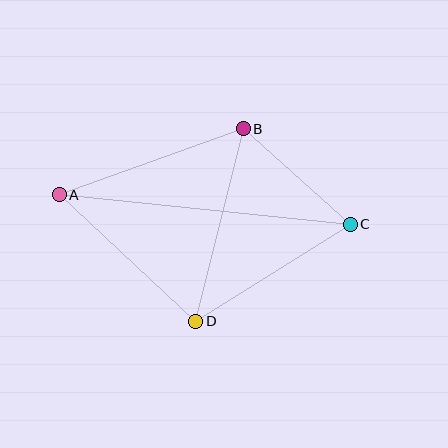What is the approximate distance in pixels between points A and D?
The distance between A and D is approximately 186 pixels.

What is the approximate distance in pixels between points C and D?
The distance between C and D is approximately 182 pixels.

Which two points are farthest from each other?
Points A and C are farthest from each other.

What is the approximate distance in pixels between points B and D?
The distance between B and D is approximately 198 pixels.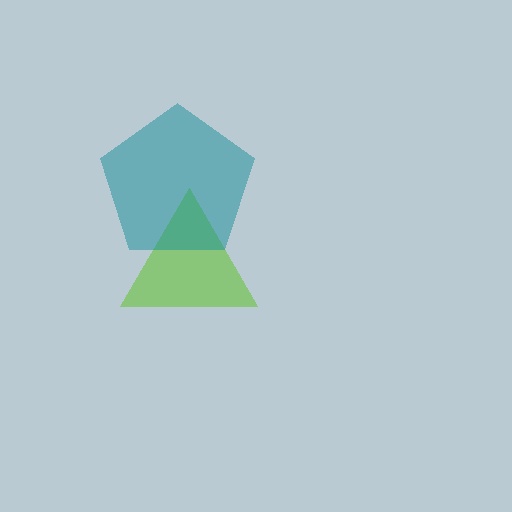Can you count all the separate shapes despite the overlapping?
Yes, there are 2 separate shapes.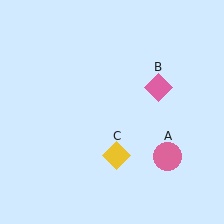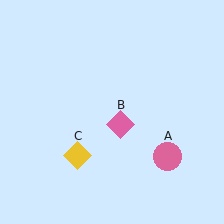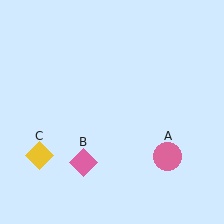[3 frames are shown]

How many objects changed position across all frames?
2 objects changed position: pink diamond (object B), yellow diamond (object C).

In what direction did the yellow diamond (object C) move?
The yellow diamond (object C) moved left.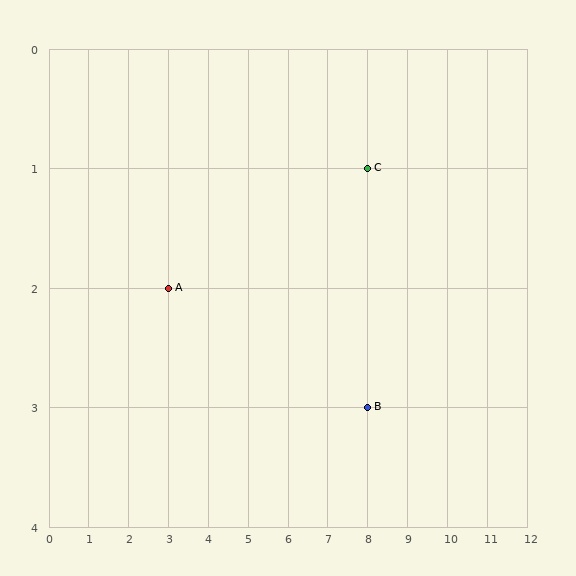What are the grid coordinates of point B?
Point B is at grid coordinates (8, 3).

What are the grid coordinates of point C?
Point C is at grid coordinates (8, 1).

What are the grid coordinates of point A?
Point A is at grid coordinates (3, 2).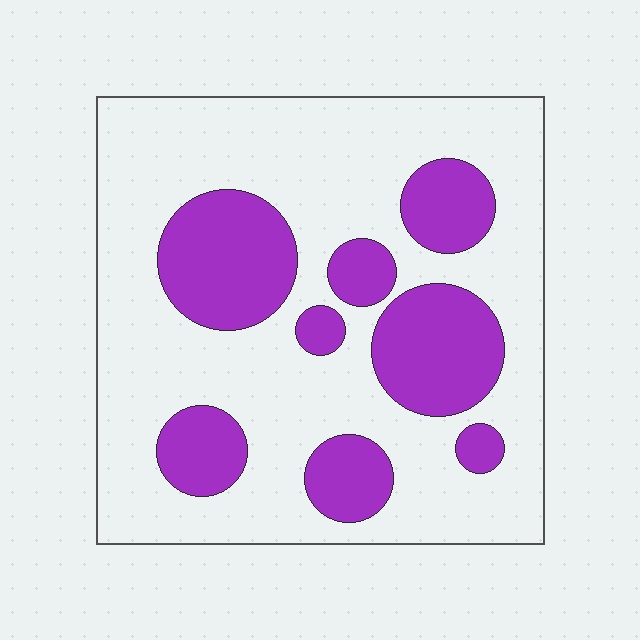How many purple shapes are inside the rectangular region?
8.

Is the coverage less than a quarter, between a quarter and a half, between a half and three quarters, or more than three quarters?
Between a quarter and a half.